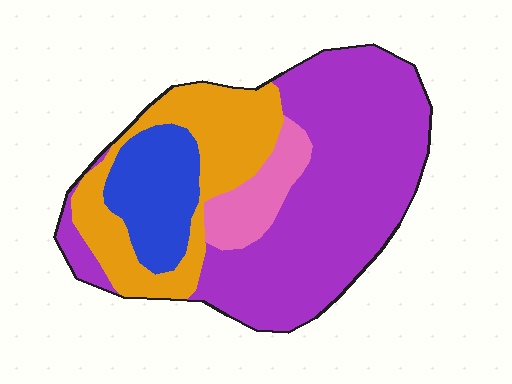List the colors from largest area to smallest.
From largest to smallest: purple, orange, blue, pink.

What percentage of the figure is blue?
Blue covers about 15% of the figure.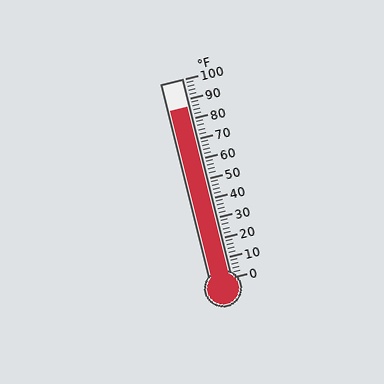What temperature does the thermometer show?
The thermometer shows approximately 86°F.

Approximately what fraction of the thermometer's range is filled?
The thermometer is filled to approximately 85% of its range.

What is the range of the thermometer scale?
The thermometer scale ranges from 0°F to 100°F.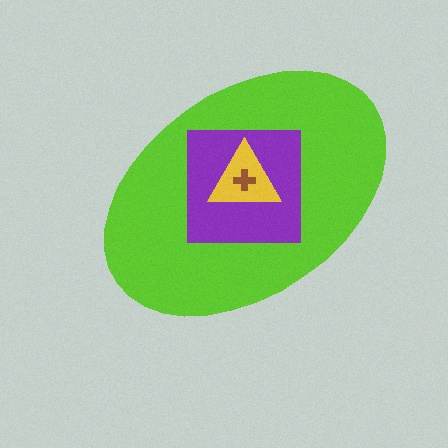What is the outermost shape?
The lime ellipse.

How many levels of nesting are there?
4.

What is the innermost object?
The brown cross.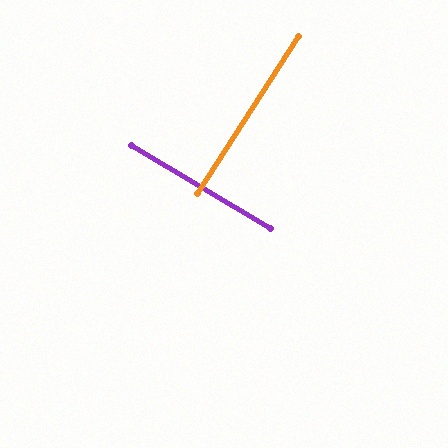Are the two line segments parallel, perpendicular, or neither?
Perpendicular — they meet at approximately 88°.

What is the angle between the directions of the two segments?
Approximately 88 degrees.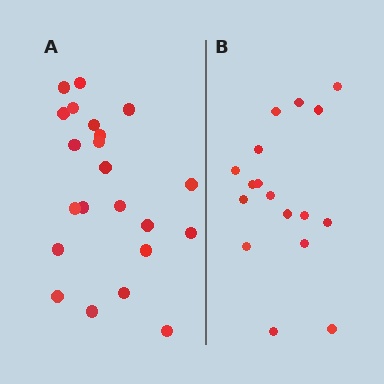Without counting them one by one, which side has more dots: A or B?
Region A (the left region) has more dots.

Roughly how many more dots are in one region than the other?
Region A has about 5 more dots than region B.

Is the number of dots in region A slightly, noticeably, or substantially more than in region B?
Region A has noticeably more, but not dramatically so. The ratio is roughly 1.3 to 1.